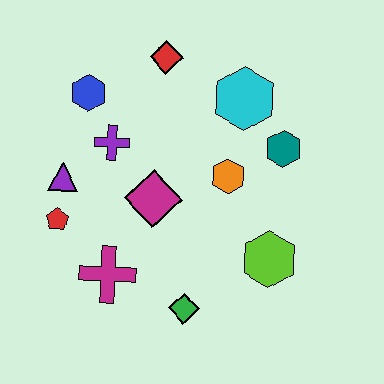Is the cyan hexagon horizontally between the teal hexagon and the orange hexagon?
Yes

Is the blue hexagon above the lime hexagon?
Yes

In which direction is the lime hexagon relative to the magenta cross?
The lime hexagon is to the right of the magenta cross.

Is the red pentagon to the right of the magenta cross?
No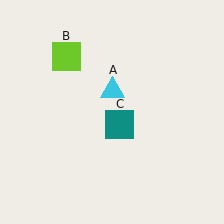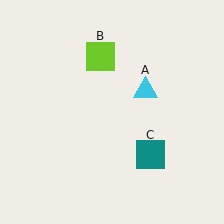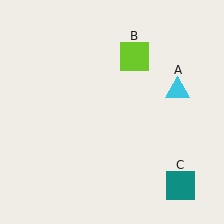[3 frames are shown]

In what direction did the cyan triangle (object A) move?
The cyan triangle (object A) moved right.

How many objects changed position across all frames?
3 objects changed position: cyan triangle (object A), lime square (object B), teal square (object C).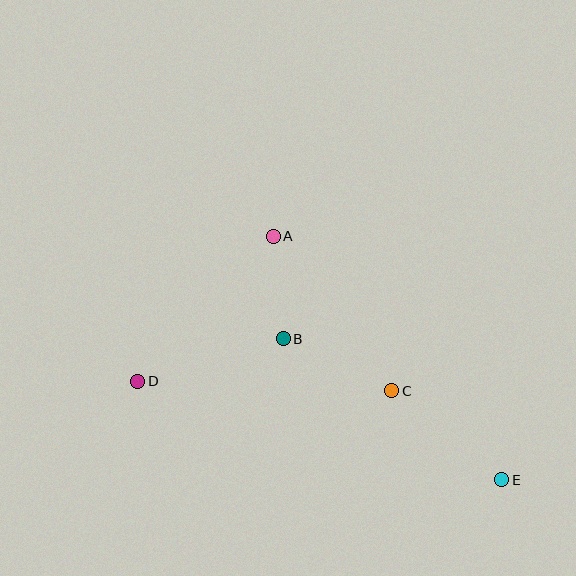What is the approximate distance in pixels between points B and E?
The distance between B and E is approximately 260 pixels.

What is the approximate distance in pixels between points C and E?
The distance between C and E is approximately 142 pixels.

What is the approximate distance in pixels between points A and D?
The distance between A and D is approximately 199 pixels.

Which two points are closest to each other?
Points A and B are closest to each other.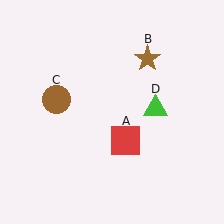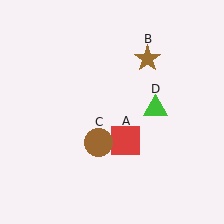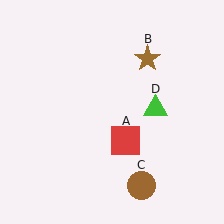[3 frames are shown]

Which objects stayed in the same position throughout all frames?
Red square (object A) and brown star (object B) and green triangle (object D) remained stationary.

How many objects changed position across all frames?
1 object changed position: brown circle (object C).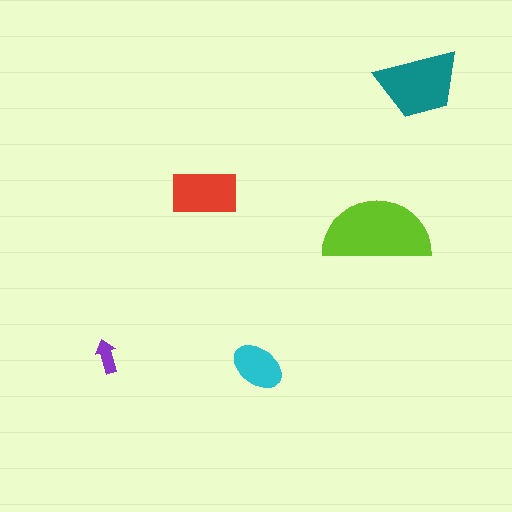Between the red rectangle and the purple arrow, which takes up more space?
The red rectangle.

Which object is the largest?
The lime semicircle.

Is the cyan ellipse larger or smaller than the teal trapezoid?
Smaller.